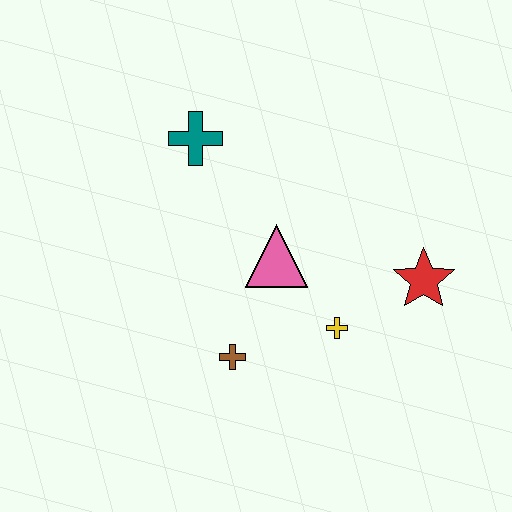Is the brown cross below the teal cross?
Yes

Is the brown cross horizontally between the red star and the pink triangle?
No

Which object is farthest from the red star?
The teal cross is farthest from the red star.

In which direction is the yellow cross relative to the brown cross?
The yellow cross is to the right of the brown cross.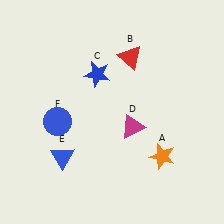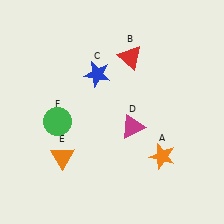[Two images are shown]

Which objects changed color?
E changed from blue to orange. F changed from blue to green.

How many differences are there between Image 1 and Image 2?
There are 2 differences between the two images.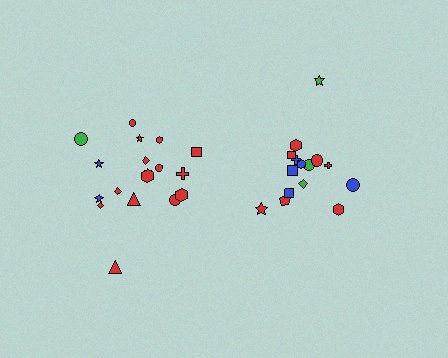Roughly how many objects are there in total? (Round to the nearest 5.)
Roughly 35 objects in total.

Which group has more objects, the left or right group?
The left group.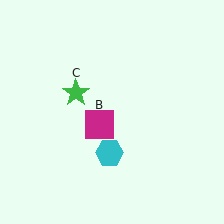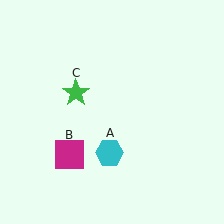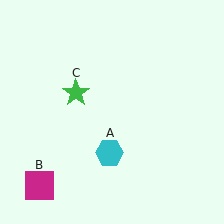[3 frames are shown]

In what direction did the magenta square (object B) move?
The magenta square (object B) moved down and to the left.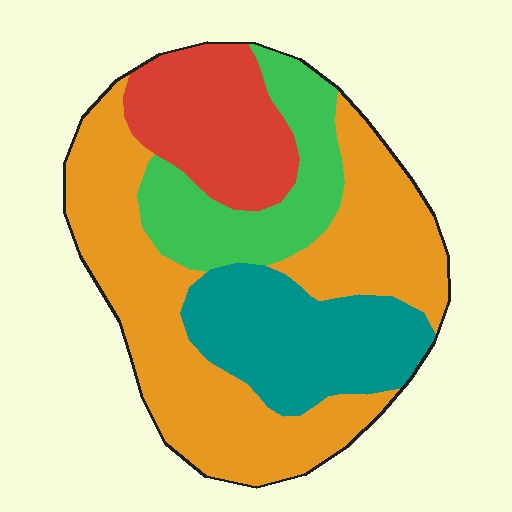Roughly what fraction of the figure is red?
Red covers about 15% of the figure.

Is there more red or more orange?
Orange.